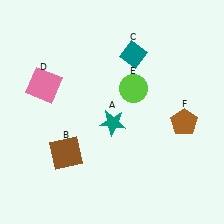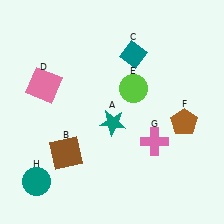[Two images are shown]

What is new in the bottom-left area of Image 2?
A teal circle (H) was added in the bottom-left area of Image 2.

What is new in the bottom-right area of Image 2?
A pink cross (G) was added in the bottom-right area of Image 2.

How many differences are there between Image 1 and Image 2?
There are 2 differences between the two images.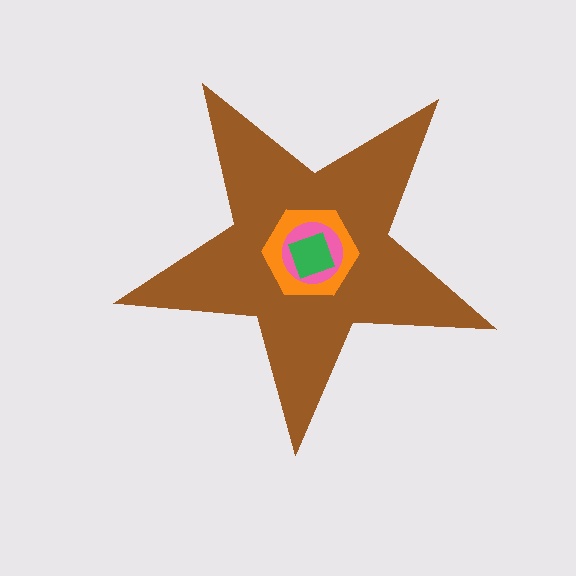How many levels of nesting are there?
4.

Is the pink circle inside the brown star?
Yes.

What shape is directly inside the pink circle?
The green square.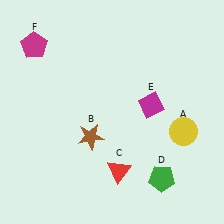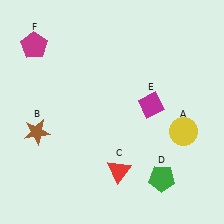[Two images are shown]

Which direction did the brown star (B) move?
The brown star (B) moved left.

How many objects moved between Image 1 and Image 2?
1 object moved between the two images.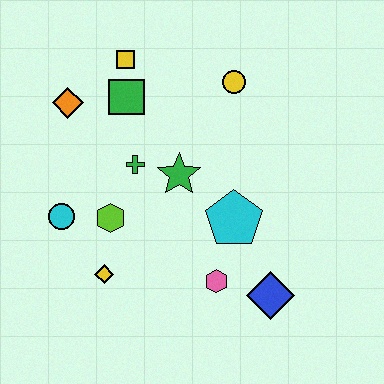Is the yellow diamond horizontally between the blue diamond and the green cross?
No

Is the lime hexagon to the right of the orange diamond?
Yes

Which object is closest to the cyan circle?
The lime hexagon is closest to the cyan circle.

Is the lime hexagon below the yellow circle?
Yes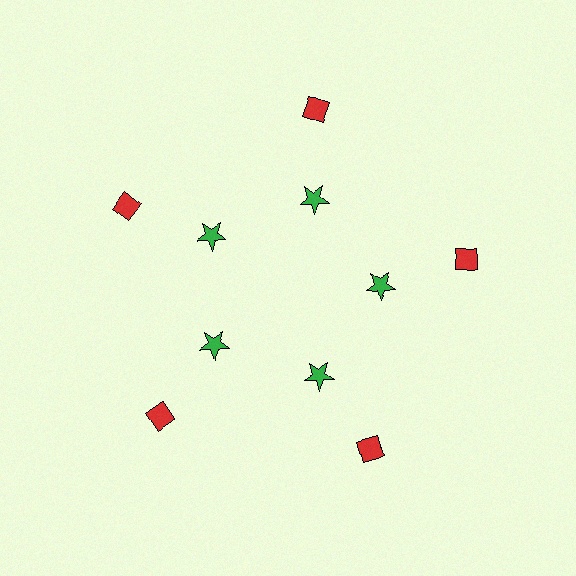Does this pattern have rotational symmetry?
Yes, this pattern has 5-fold rotational symmetry. It looks the same after rotating 72 degrees around the center.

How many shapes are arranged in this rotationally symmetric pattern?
There are 10 shapes, arranged in 5 groups of 2.